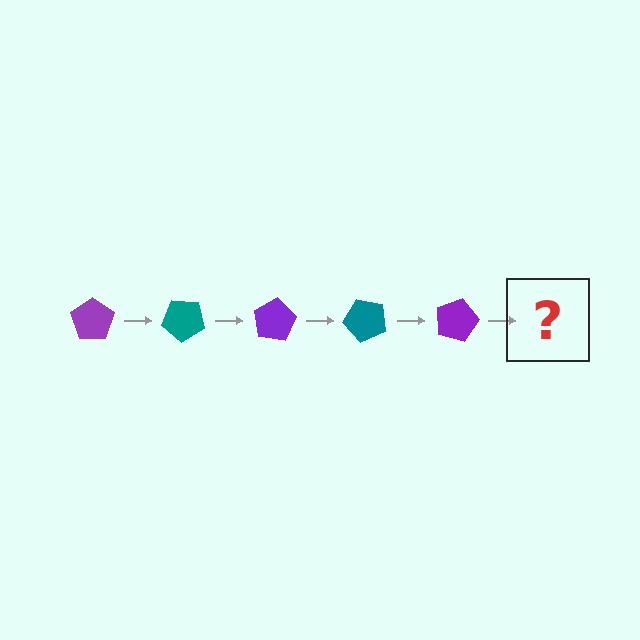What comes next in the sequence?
The next element should be a teal pentagon, rotated 200 degrees from the start.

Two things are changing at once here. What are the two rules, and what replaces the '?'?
The two rules are that it rotates 40 degrees each step and the color cycles through purple and teal. The '?' should be a teal pentagon, rotated 200 degrees from the start.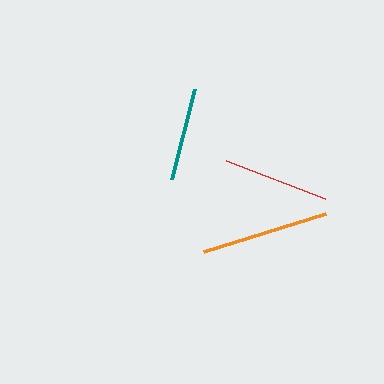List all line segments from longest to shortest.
From longest to shortest: orange, red, teal.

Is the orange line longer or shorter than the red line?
The orange line is longer than the red line.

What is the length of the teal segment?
The teal segment is approximately 93 pixels long.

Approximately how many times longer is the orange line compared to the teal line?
The orange line is approximately 1.4 times the length of the teal line.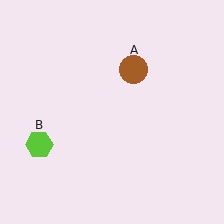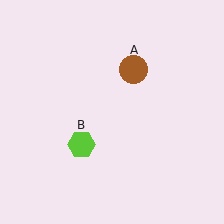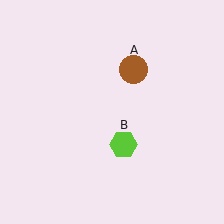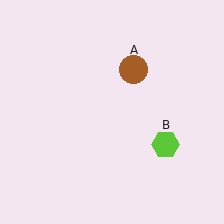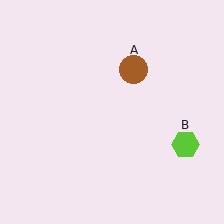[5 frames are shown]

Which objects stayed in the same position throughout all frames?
Brown circle (object A) remained stationary.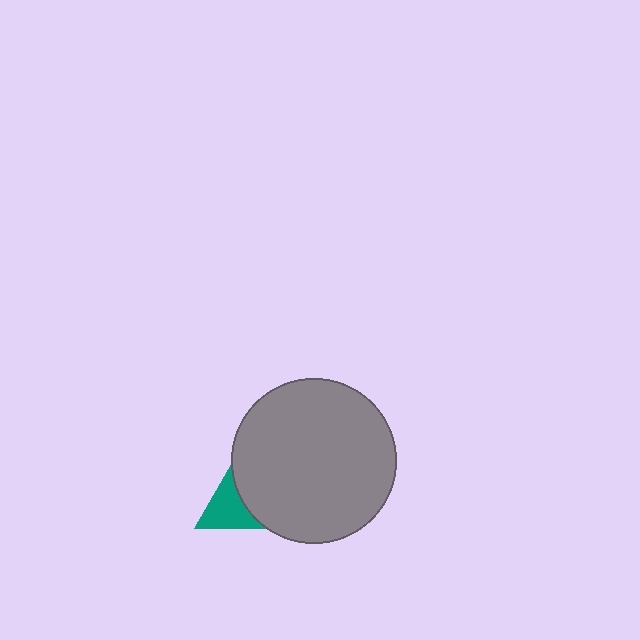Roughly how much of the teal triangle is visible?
A small part of it is visible (roughly 35%).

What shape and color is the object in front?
The object in front is a gray circle.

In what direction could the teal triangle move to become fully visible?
The teal triangle could move left. That would shift it out from behind the gray circle entirely.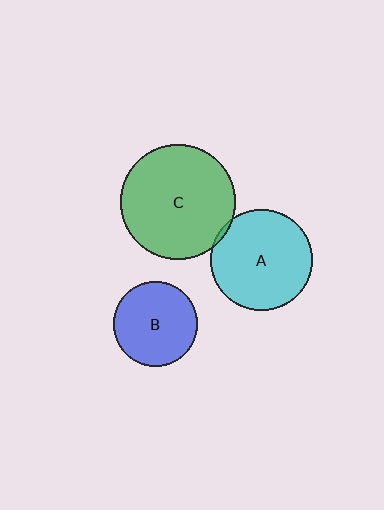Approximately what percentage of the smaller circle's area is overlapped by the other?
Approximately 5%.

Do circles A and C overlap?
Yes.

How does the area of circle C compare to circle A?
Approximately 1.3 times.